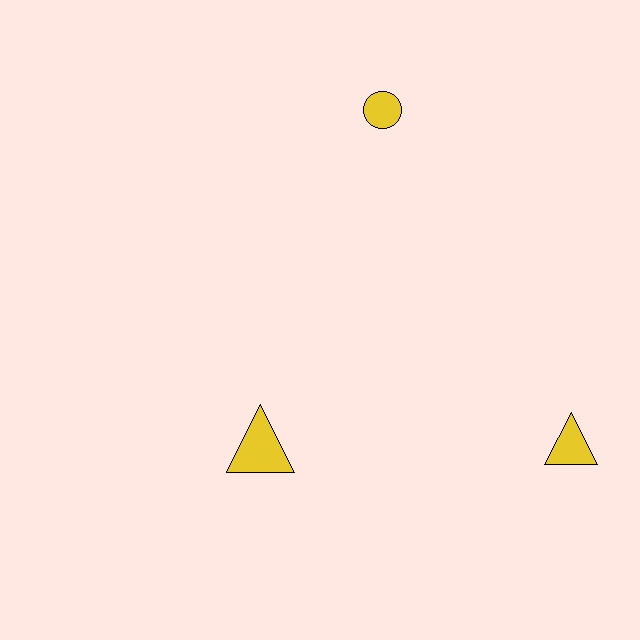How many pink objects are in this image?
There are no pink objects.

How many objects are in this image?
There are 3 objects.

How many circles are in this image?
There is 1 circle.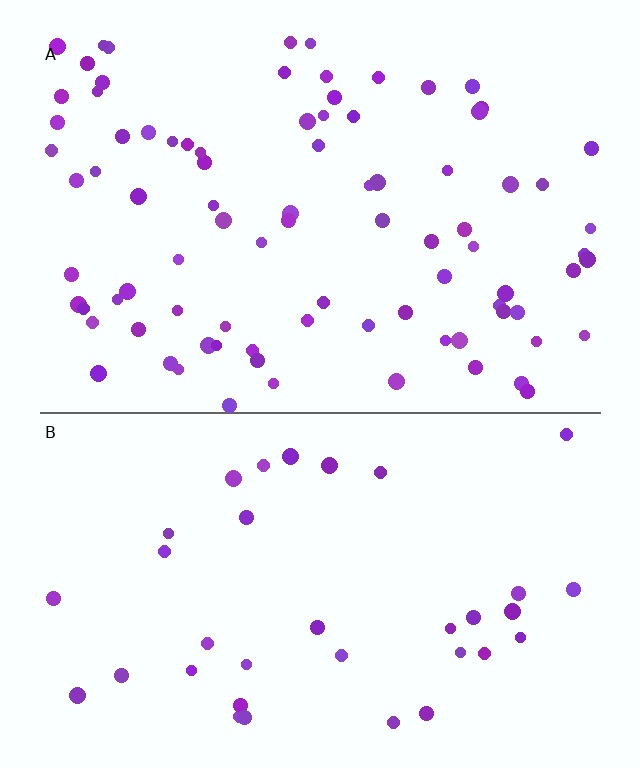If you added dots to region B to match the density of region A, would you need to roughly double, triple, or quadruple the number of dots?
Approximately double.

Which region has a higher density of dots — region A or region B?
A (the top).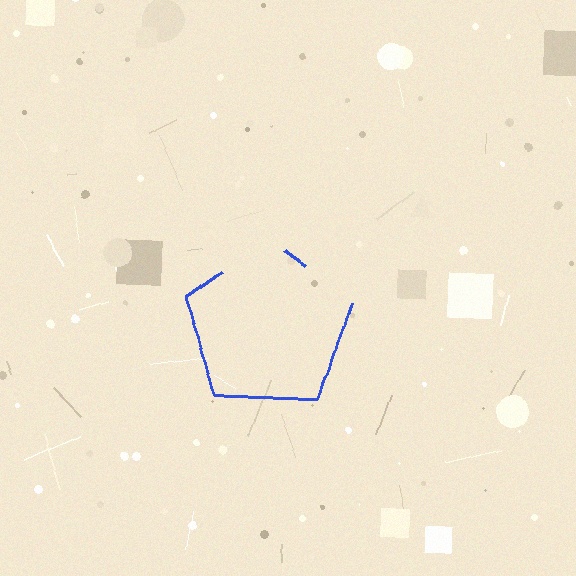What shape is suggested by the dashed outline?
The dashed outline suggests a pentagon.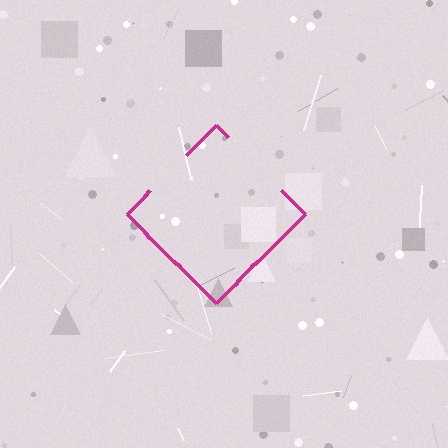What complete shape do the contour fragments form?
The contour fragments form a diamond.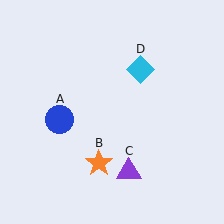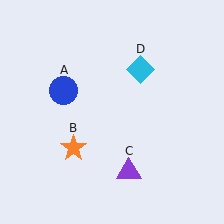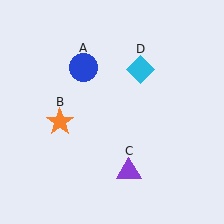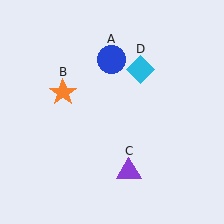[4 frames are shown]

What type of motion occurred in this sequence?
The blue circle (object A), orange star (object B) rotated clockwise around the center of the scene.